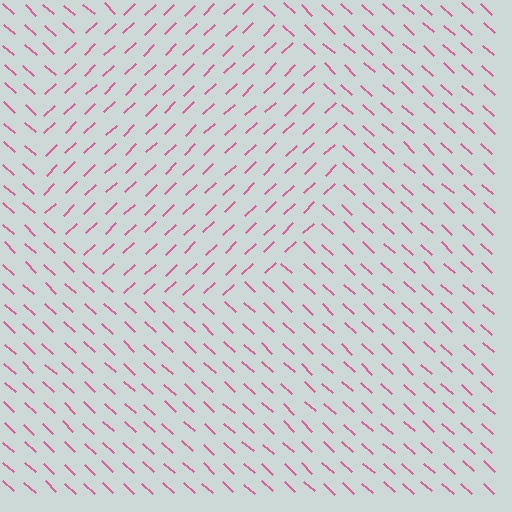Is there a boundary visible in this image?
Yes, there is a texture boundary formed by a change in line orientation.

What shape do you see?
I see a circle.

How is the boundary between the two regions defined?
The boundary is defined purely by a change in line orientation (approximately 86 degrees difference). All lines are the same color and thickness.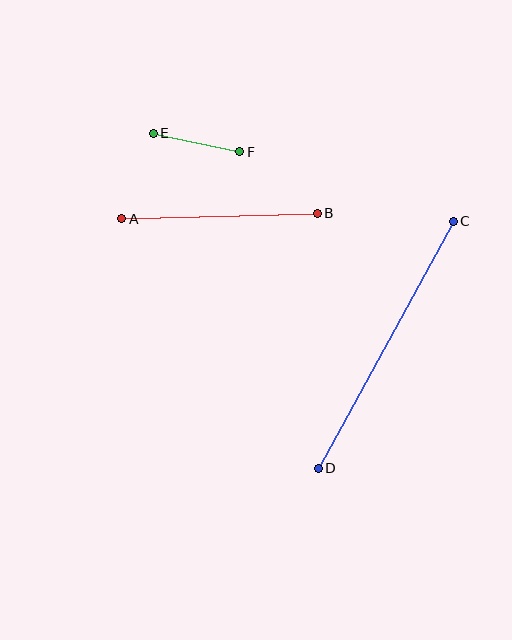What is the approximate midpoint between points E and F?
The midpoint is at approximately (197, 142) pixels.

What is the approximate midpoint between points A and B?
The midpoint is at approximately (219, 216) pixels.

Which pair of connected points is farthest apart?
Points C and D are farthest apart.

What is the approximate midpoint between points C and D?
The midpoint is at approximately (386, 345) pixels.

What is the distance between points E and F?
The distance is approximately 89 pixels.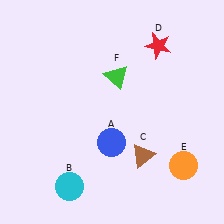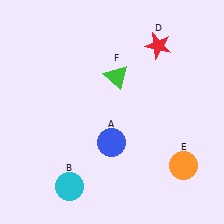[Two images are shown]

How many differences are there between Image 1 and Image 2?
There is 1 difference between the two images.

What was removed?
The brown triangle (C) was removed in Image 2.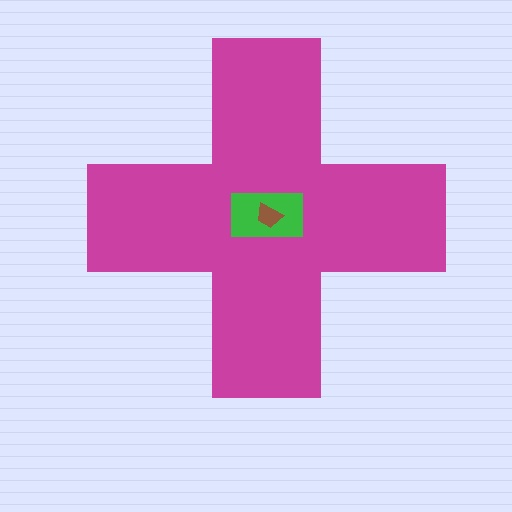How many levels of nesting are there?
3.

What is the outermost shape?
The magenta cross.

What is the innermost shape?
The brown trapezoid.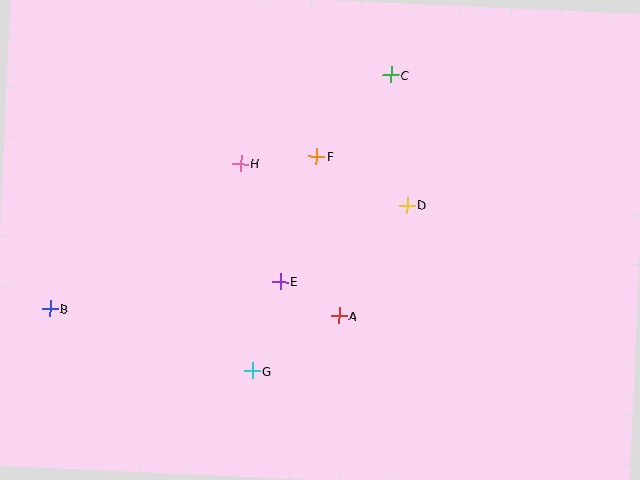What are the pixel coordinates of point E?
Point E is at (280, 282).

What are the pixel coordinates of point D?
Point D is at (407, 205).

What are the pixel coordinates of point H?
Point H is at (241, 164).